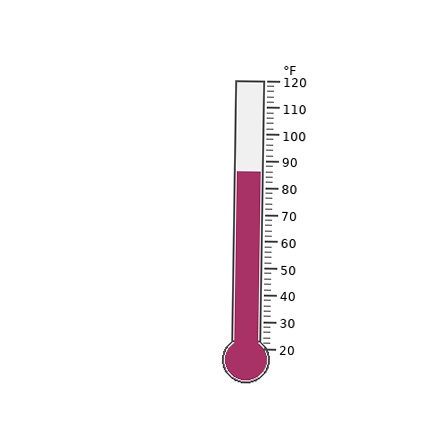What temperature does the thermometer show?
The thermometer shows approximately 86°F.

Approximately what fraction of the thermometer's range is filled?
The thermometer is filled to approximately 65% of its range.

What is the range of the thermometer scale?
The thermometer scale ranges from 20°F to 120°F.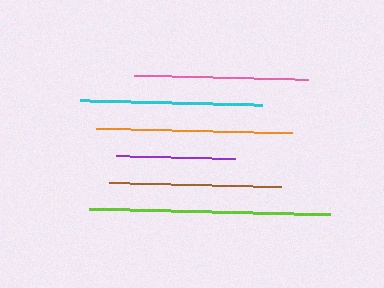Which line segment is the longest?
The lime line is the longest at approximately 241 pixels.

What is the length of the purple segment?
The purple segment is approximately 119 pixels long.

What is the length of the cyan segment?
The cyan segment is approximately 182 pixels long.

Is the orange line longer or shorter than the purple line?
The orange line is longer than the purple line.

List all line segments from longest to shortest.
From longest to shortest: lime, orange, cyan, pink, brown, purple.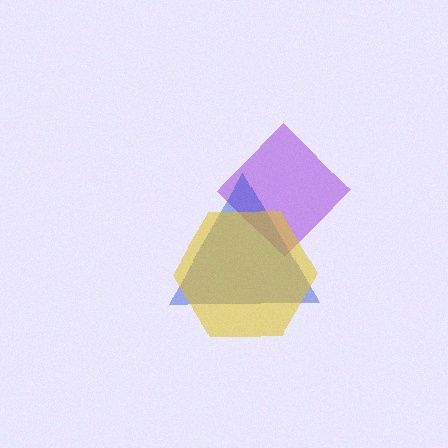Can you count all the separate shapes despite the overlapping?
Yes, there are 3 separate shapes.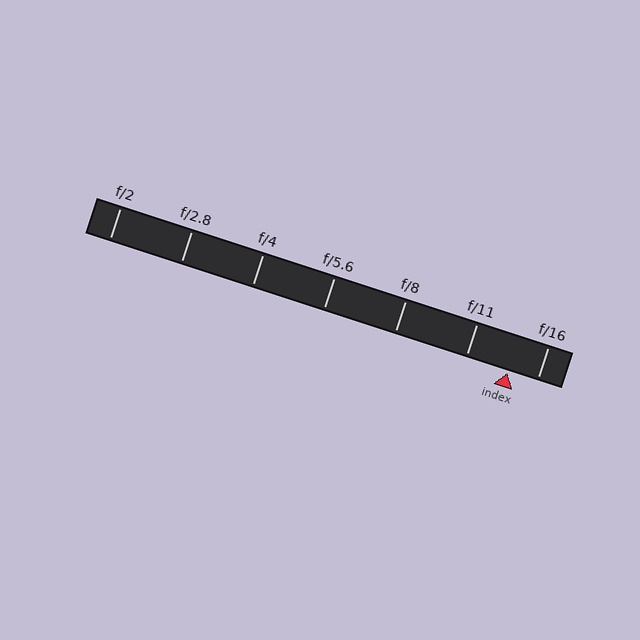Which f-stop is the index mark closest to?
The index mark is closest to f/16.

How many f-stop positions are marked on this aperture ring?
There are 7 f-stop positions marked.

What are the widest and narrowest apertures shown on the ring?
The widest aperture shown is f/2 and the narrowest is f/16.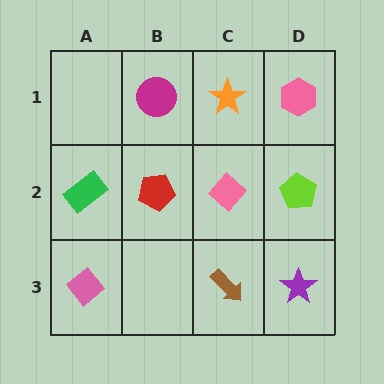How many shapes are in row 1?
3 shapes.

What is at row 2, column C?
A pink diamond.